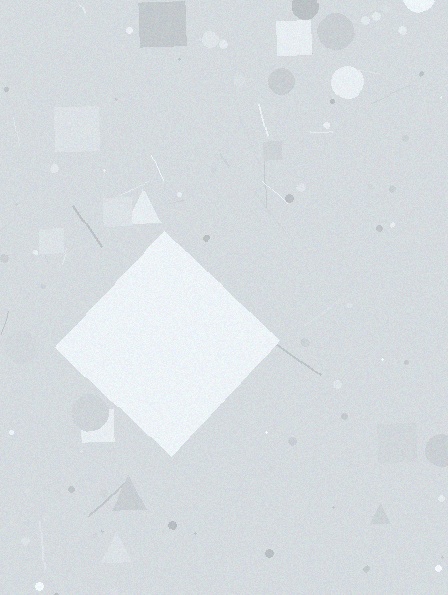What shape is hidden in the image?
A diamond is hidden in the image.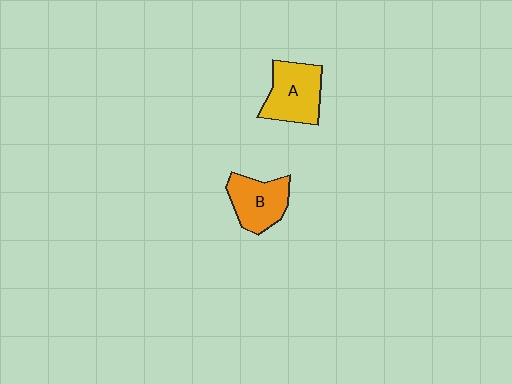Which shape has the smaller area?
Shape B (orange).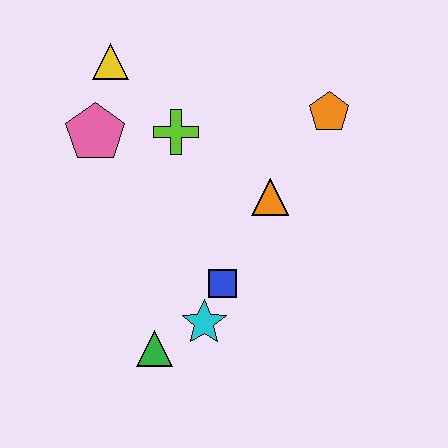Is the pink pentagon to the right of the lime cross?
No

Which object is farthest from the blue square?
The yellow triangle is farthest from the blue square.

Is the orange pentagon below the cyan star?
No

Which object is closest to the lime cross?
The pink pentagon is closest to the lime cross.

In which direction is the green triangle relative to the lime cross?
The green triangle is below the lime cross.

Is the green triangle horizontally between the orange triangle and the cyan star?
No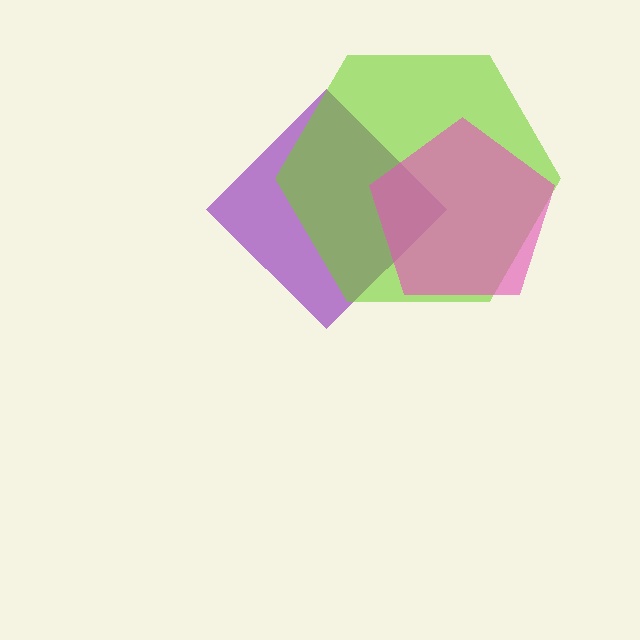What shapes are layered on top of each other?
The layered shapes are: a purple diamond, a lime hexagon, a pink pentagon.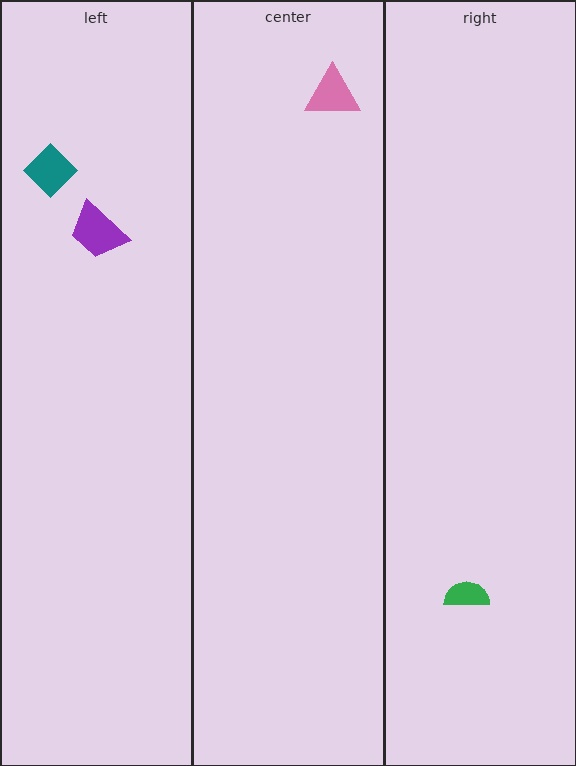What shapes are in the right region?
The green semicircle.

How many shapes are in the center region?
1.